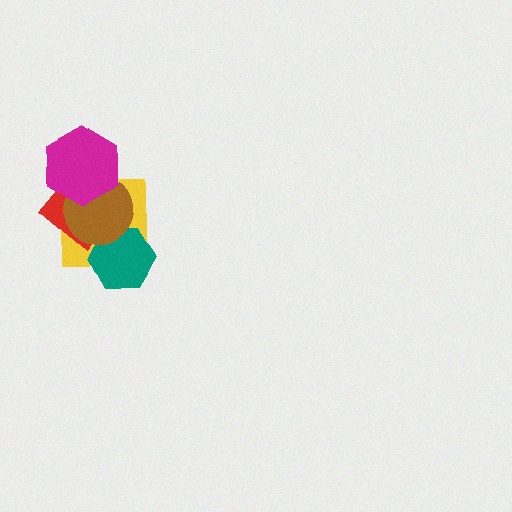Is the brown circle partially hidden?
Yes, it is partially covered by another shape.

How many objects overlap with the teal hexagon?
3 objects overlap with the teal hexagon.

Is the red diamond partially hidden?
Yes, it is partially covered by another shape.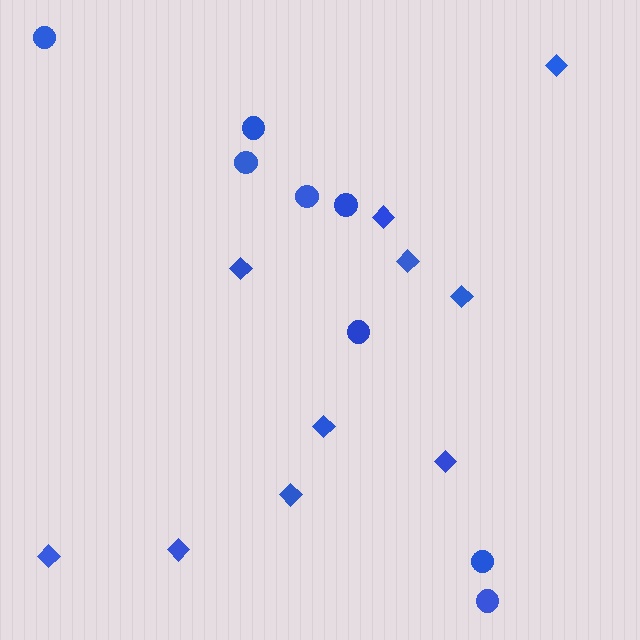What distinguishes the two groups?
There are 2 groups: one group of circles (8) and one group of diamonds (10).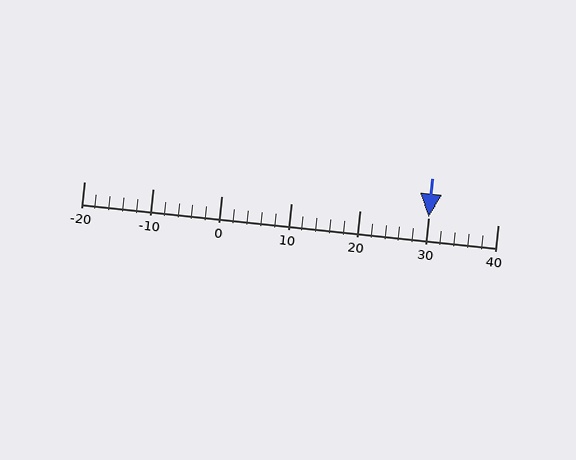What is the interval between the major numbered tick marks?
The major tick marks are spaced 10 units apart.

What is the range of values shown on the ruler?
The ruler shows values from -20 to 40.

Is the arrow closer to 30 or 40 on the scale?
The arrow is closer to 30.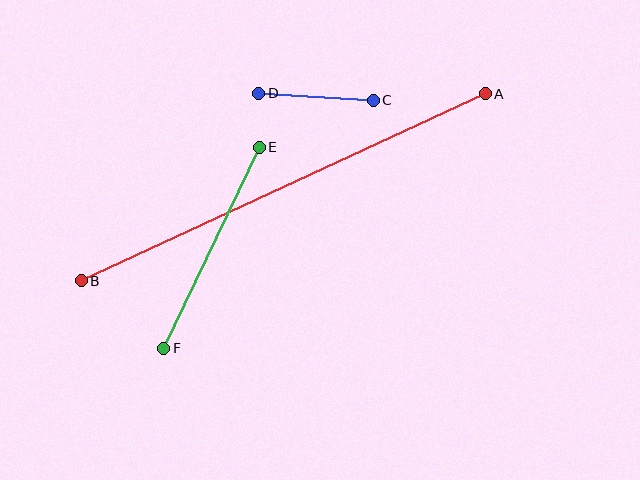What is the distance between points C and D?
The distance is approximately 115 pixels.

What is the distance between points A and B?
The distance is approximately 445 pixels.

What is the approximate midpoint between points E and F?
The midpoint is at approximately (212, 248) pixels.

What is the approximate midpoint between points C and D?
The midpoint is at approximately (316, 97) pixels.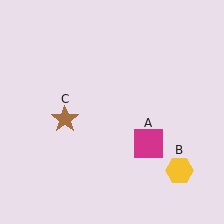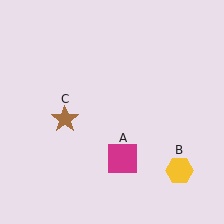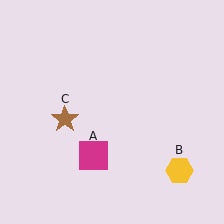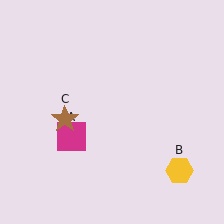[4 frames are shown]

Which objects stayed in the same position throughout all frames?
Yellow hexagon (object B) and brown star (object C) remained stationary.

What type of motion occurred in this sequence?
The magenta square (object A) rotated clockwise around the center of the scene.